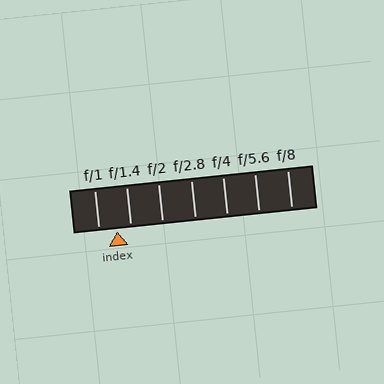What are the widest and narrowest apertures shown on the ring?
The widest aperture shown is f/1 and the narrowest is f/8.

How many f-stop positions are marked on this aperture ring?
There are 7 f-stop positions marked.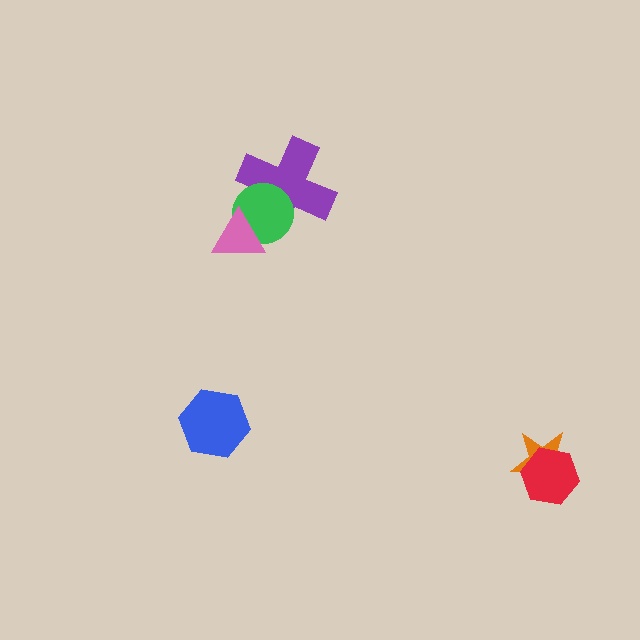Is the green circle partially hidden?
Yes, it is partially covered by another shape.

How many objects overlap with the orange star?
1 object overlaps with the orange star.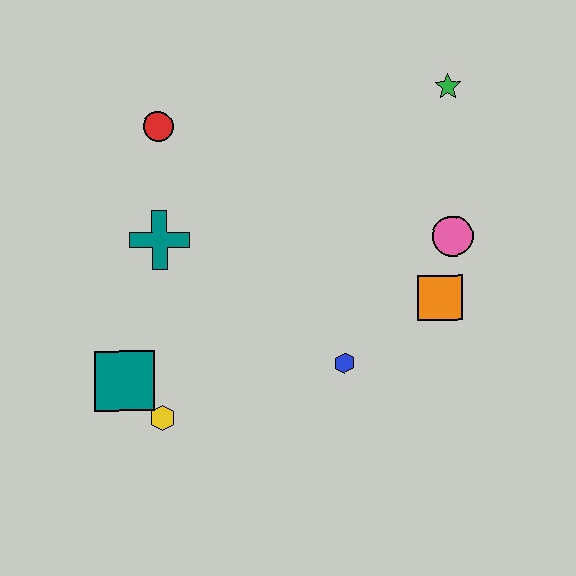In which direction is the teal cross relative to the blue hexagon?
The teal cross is to the left of the blue hexagon.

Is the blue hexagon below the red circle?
Yes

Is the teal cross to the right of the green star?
No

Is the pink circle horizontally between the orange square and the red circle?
No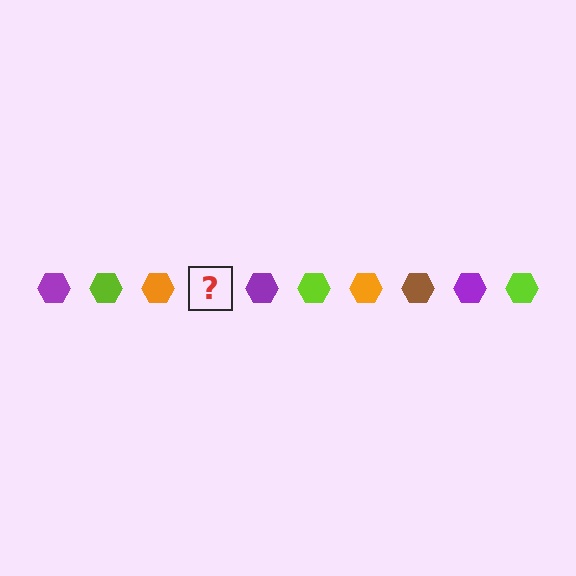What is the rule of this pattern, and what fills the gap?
The rule is that the pattern cycles through purple, lime, orange, brown hexagons. The gap should be filled with a brown hexagon.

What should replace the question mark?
The question mark should be replaced with a brown hexagon.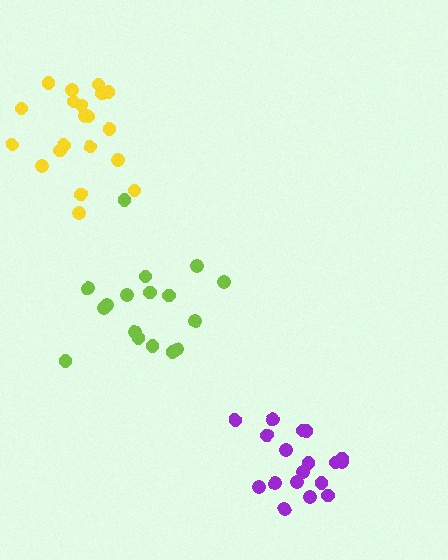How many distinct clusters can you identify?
There are 3 distinct clusters.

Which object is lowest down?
The purple cluster is bottommost.